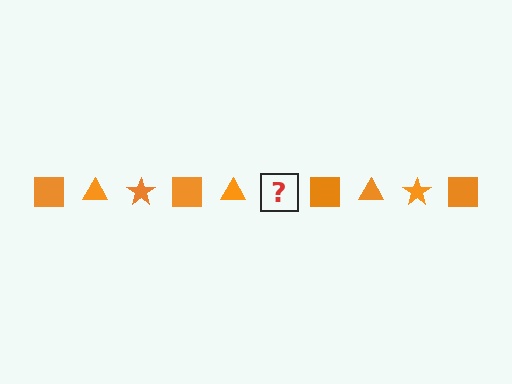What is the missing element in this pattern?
The missing element is an orange star.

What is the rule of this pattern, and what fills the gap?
The rule is that the pattern cycles through square, triangle, star shapes in orange. The gap should be filled with an orange star.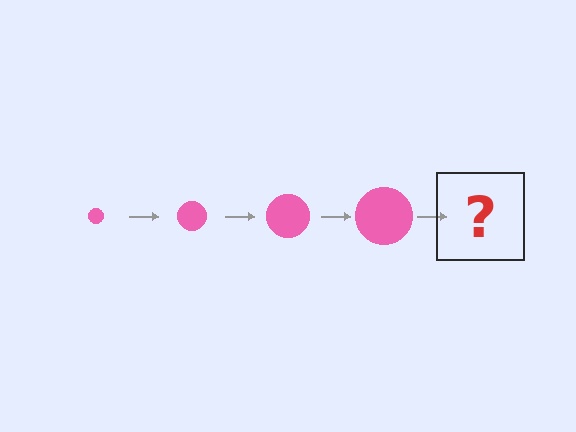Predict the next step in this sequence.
The next step is a pink circle, larger than the previous one.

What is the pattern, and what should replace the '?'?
The pattern is that the circle gets progressively larger each step. The '?' should be a pink circle, larger than the previous one.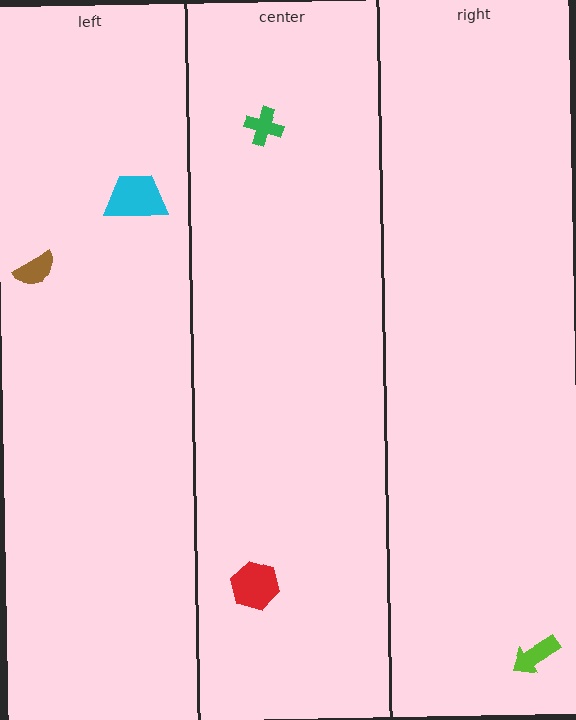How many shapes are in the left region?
2.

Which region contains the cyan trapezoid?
The left region.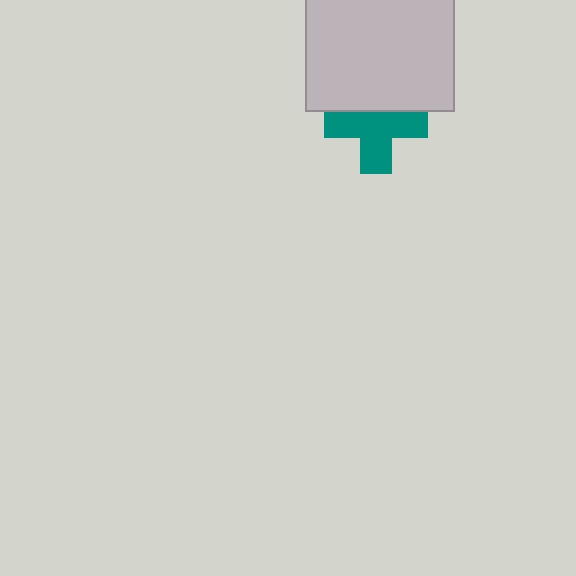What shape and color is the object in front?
The object in front is a light gray square.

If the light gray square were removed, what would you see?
You would see the complete teal cross.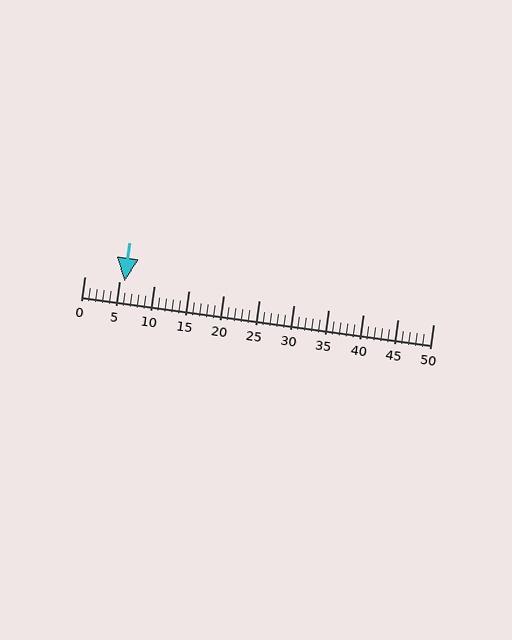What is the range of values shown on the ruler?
The ruler shows values from 0 to 50.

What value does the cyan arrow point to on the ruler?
The cyan arrow points to approximately 6.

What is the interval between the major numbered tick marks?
The major tick marks are spaced 5 units apart.